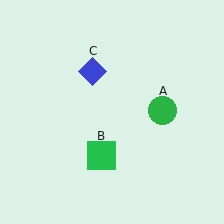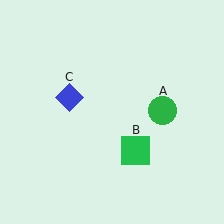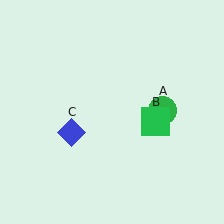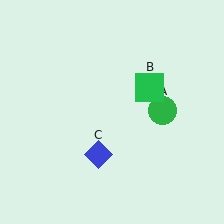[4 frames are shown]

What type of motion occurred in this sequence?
The green square (object B), blue diamond (object C) rotated counterclockwise around the center of the scene.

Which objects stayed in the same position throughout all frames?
Green circle (object A) remained stationary.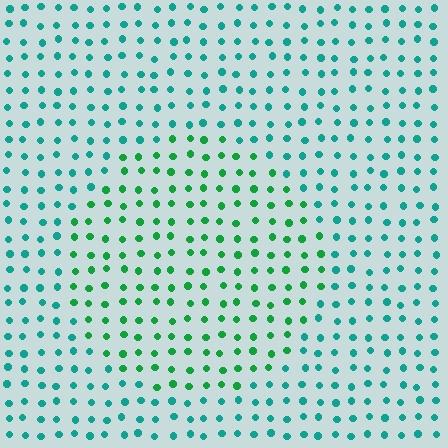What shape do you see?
I see a circle.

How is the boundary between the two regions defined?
The boundary is defined purely by a slight shift in hue (about 36 degrees). Spacing, size, and orientation are identical on both sides.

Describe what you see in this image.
The image is filled with small teal elements in a uniform arrangement. A circle-shaped region is visible where the elements are tinted to a slightly different hue, forming a subtle color boundary.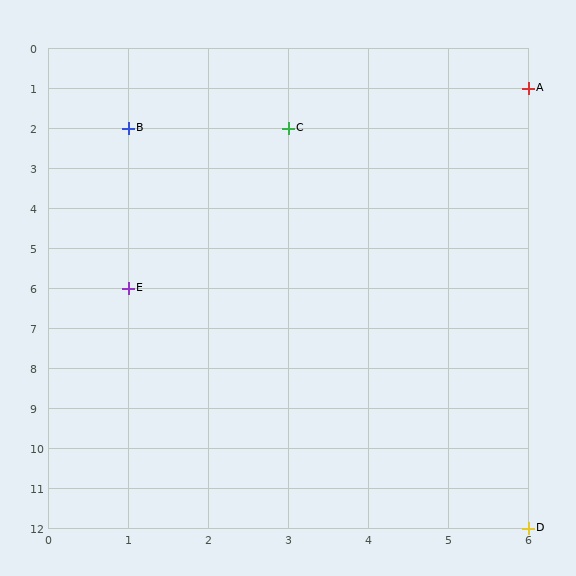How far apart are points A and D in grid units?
Points A and D are 11 rows apart.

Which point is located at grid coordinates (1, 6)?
Point E is at (1, 6).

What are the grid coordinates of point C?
Point C is at grid coordinates (3, 2).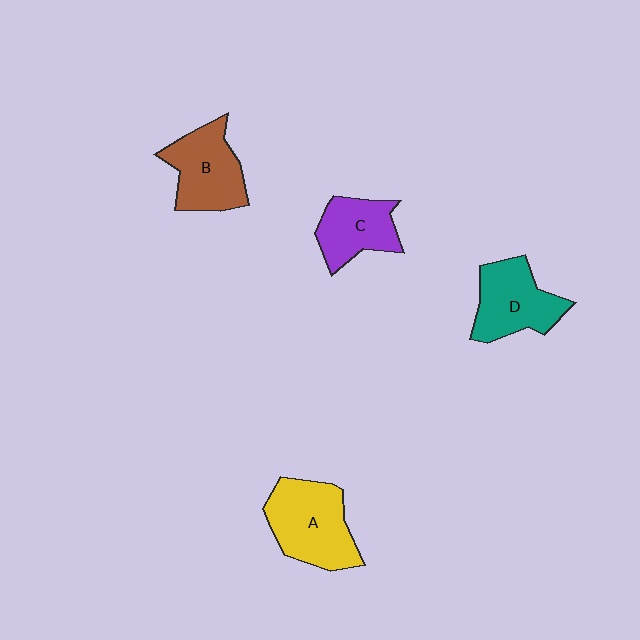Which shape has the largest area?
Shape A (yellow).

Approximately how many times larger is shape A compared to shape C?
Approximately 1.4 times.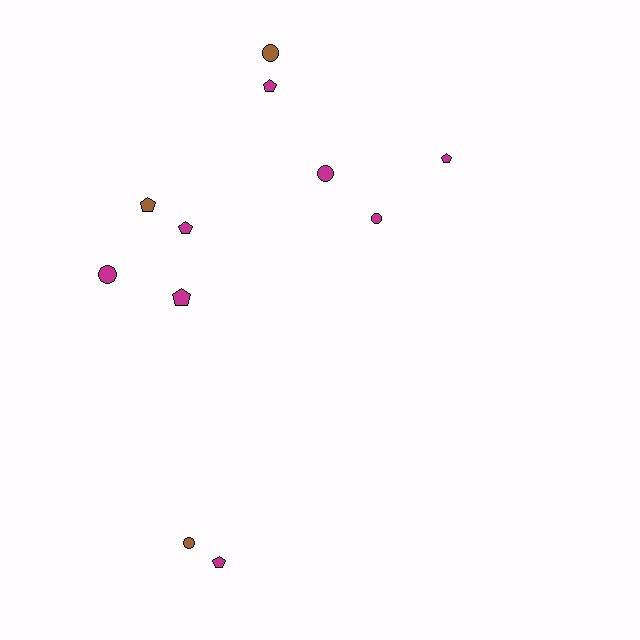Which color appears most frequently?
Magenta, with 8 objects.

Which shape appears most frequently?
Pentagon, with 6 objects.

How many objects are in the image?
There are 11 objects.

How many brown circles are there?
There are 2 brown circles.